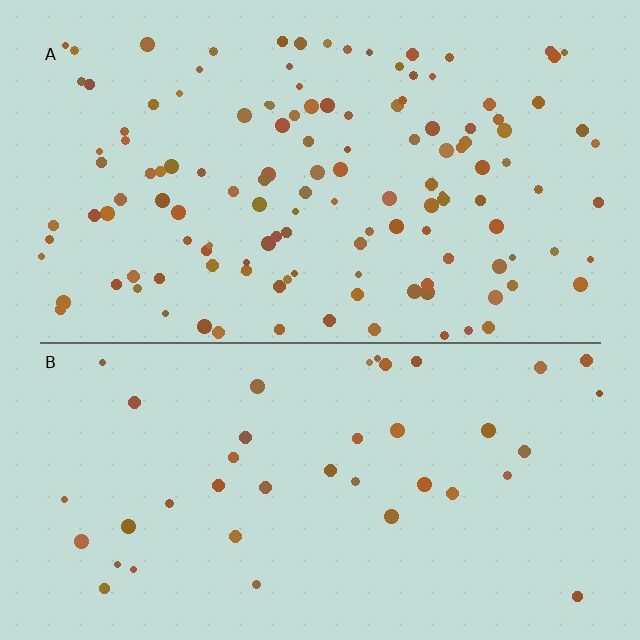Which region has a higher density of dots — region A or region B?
A (the top).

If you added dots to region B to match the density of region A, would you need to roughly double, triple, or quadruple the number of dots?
Approximately triple.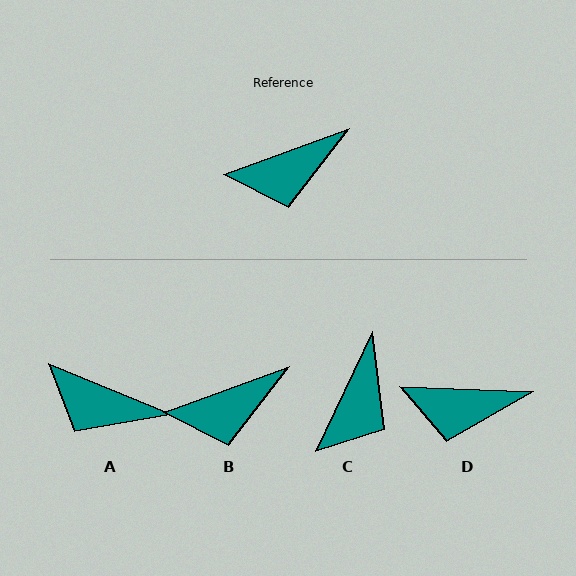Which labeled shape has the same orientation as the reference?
B.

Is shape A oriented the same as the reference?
No, it is off by about 42 degrees.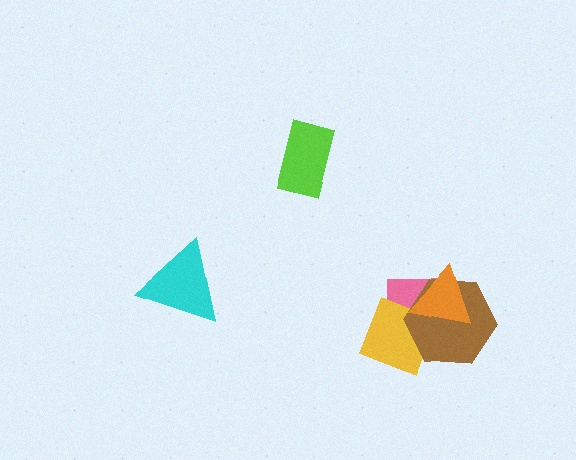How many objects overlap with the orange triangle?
3 objects overlap with the orange triangle.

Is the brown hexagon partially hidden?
Yes, it is partially covered by another shape.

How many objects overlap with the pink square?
3 objects overlap with the pink square.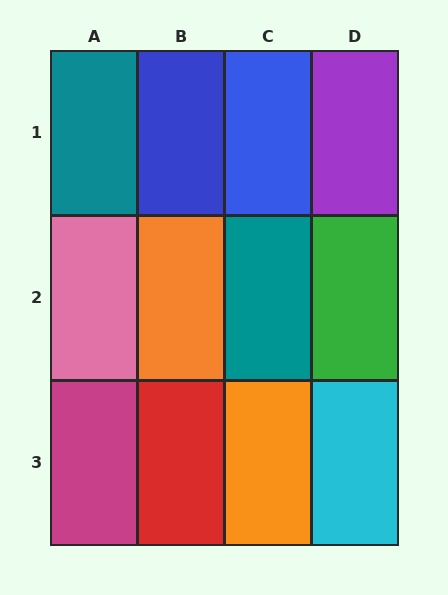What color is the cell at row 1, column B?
Blue.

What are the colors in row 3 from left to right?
Magenta, red, orange, cyan.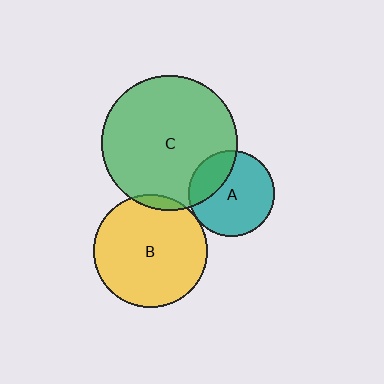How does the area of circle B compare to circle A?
Approximately 1.7 times.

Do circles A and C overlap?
Yes.